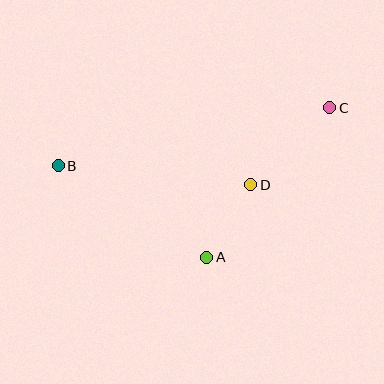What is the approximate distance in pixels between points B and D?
The distance between B and D is approximately 193 pixels.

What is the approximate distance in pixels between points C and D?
The distance between C and D is approximately 111 pixels.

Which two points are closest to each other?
Points A and D are closest to each other.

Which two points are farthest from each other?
Points B and C are farthest from each other.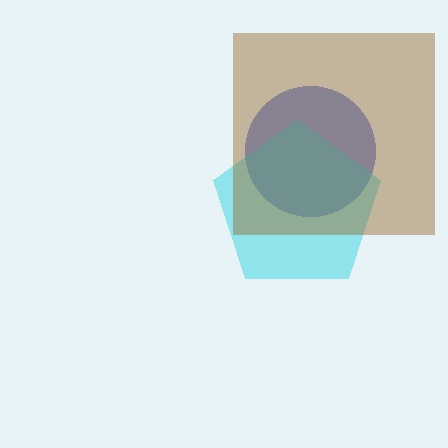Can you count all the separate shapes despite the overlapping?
Yes, there are 3 separate shapes.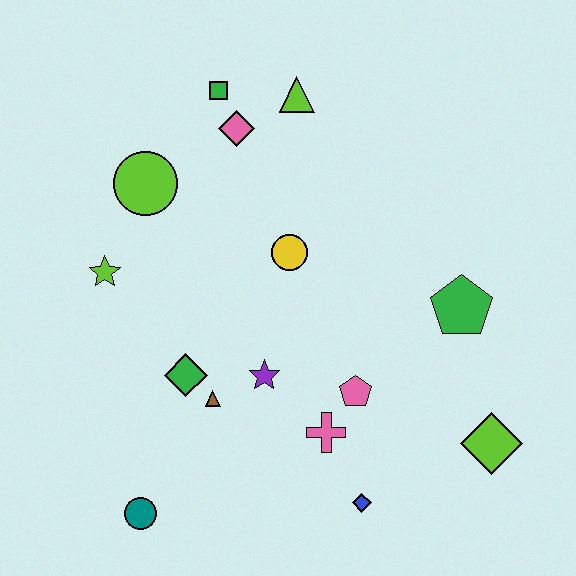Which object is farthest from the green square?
The lime diamond is farthest from the green square.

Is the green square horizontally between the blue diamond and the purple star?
No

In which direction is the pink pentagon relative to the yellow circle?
The pink pentagon is below the yellow circle.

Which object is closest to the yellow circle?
The purple star is closest to the yellow circle.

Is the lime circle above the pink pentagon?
Yes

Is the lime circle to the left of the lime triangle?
Yes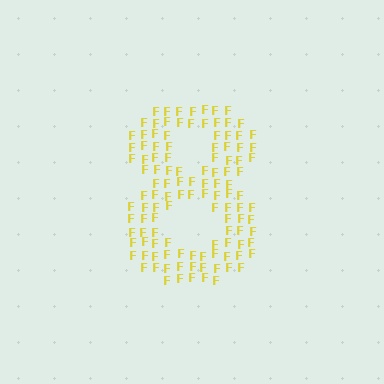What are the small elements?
The small elements are letter F's.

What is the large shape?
The large shape is the digit 8.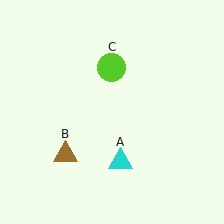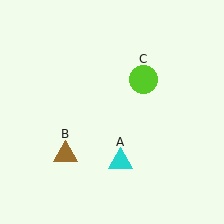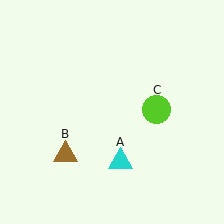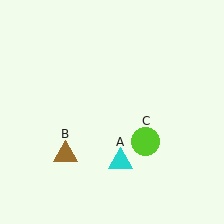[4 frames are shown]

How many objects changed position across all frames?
1 object changed position: lime circle (object C).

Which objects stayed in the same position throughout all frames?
Cyan triangle (object A) and brown triangle (object B) remained stationary.